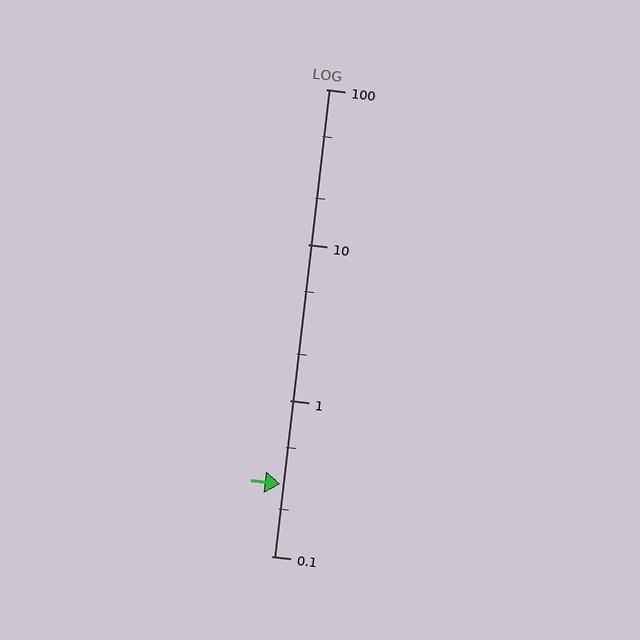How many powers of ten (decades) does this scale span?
The scale spans 3 decades, from 0.1 to 100.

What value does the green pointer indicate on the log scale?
The pointer indicates approximately 0.29.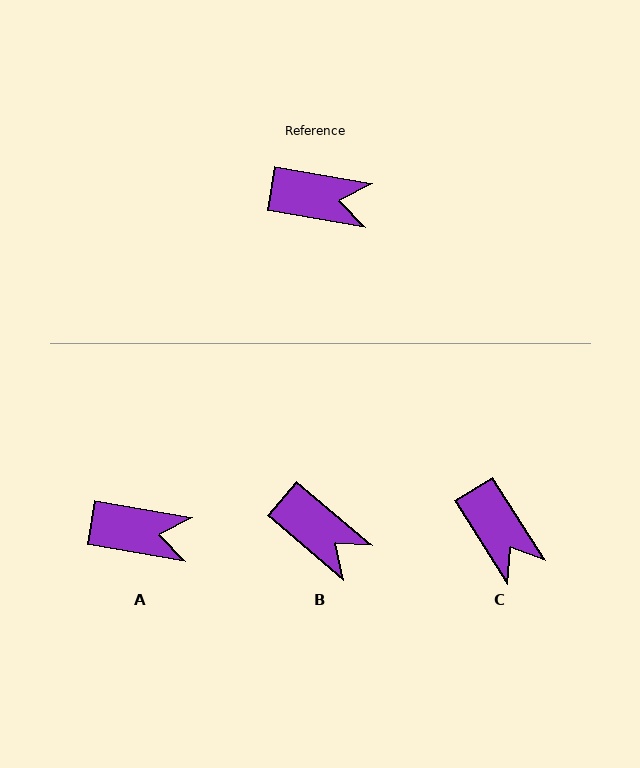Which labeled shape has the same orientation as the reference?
A.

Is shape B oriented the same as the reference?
No, it is off by about 30 degrees.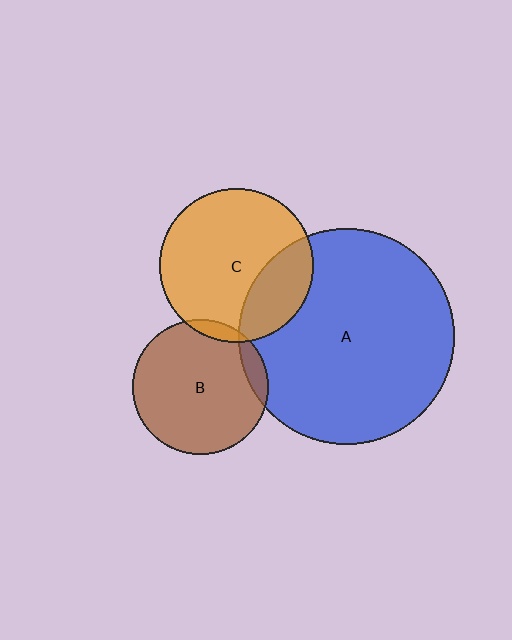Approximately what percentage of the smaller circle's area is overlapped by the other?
Approximately 25%.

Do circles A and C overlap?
Yes.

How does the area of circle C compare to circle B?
Approximately 1.3 times.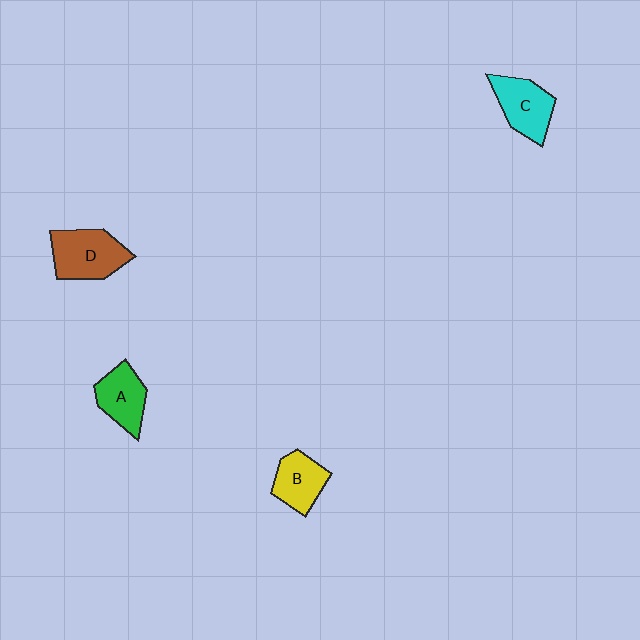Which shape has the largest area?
Shape D (brown).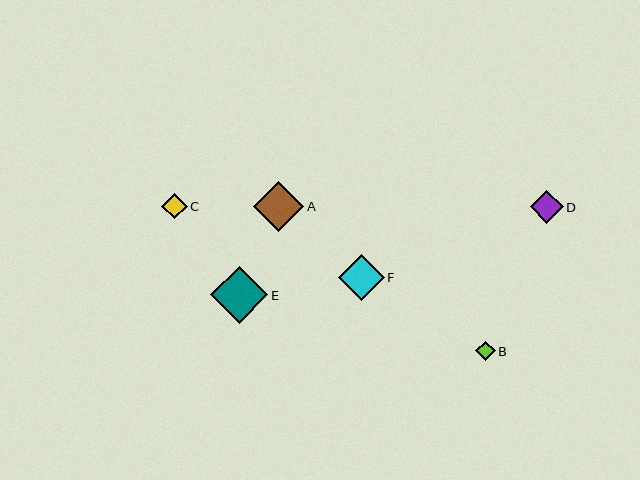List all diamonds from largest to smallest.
From largest to smallest: E, A, F, D, C, B.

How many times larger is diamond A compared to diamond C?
Diamond A is approximately 2.0 times the size of diamond C.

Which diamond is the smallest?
Diamond B is the smallest with a size of approximately 19 pixels.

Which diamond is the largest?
Diamond E is the largest with a size of approximately 57 pixels.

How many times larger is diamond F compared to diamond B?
Diamond F is approximately 2.4 times the size of diamond B.